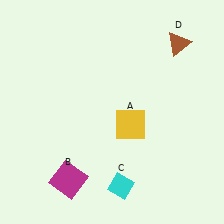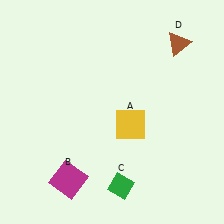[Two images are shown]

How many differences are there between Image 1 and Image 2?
There is 1 difference between the two images.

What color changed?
The diamond (C) changed from cyan in Image 1 to green in Image 2.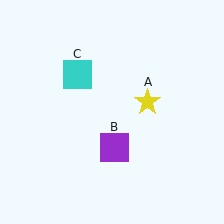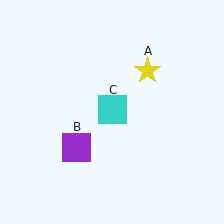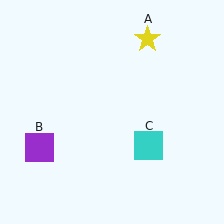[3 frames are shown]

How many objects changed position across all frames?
3 objects changed position: yellow star (object A), purple square (object B), cyan square (object C).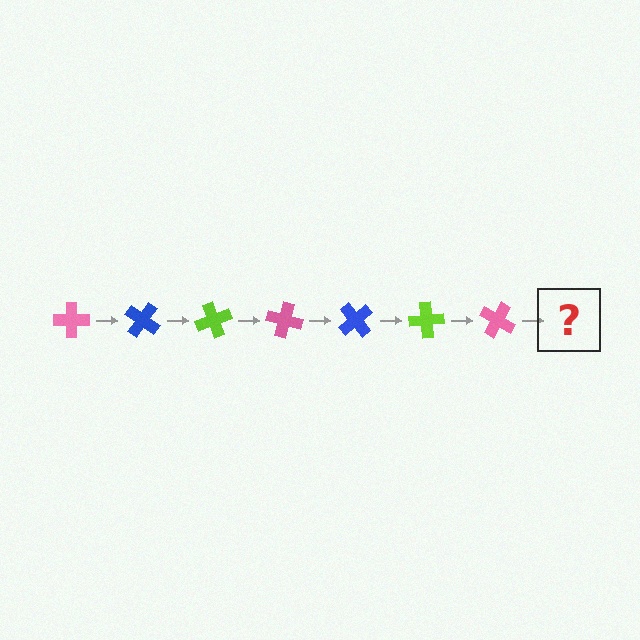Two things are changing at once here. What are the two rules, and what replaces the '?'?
The two rules are that it rotates 35 degrees each step and the color cycles through pink, blue, and lime. The '?' should be a blue cross, rotated 245 degrees from the start.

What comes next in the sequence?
The next element should be a blue cross, rotated 245 degrees from the start.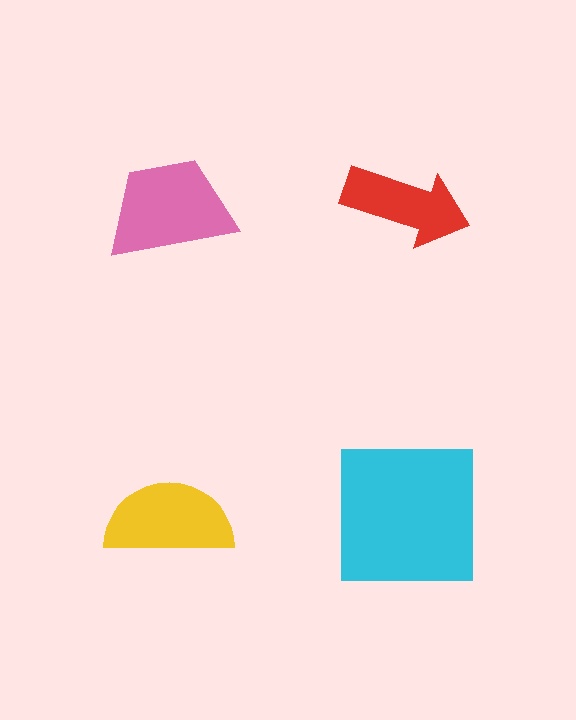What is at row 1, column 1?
A pink trapezoid.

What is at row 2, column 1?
A yellow semicircle.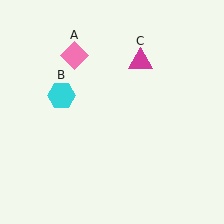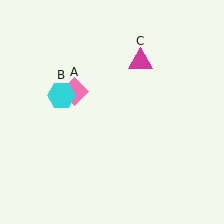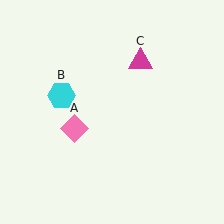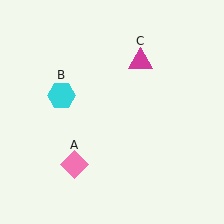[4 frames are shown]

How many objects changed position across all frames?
1 object changed position: pink diamond (object A).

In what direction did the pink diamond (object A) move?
The pink diamond (object A) moved down.